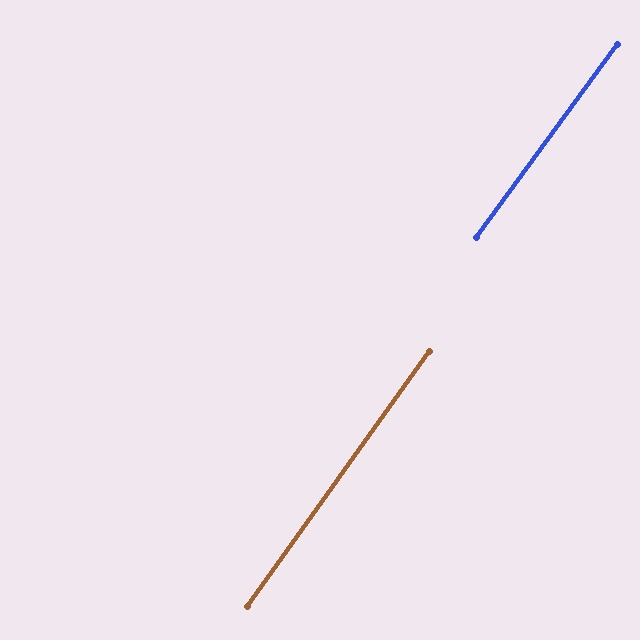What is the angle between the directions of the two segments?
Approximately 1 degree.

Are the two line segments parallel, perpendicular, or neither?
Parallel — their directions differ by only 0.8°.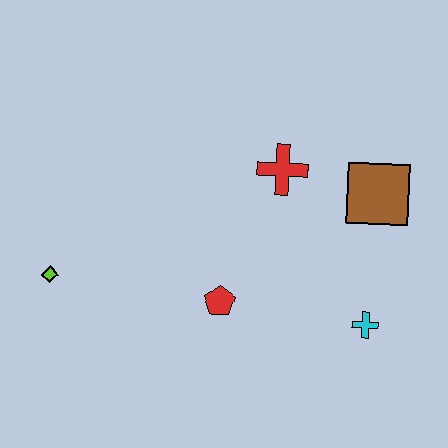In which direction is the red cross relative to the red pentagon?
The red cross is above the red pentagon.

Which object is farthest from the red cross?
The lime diamond is farthest from the red cross.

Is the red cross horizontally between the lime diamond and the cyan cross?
Yes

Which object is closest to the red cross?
The brown square is closest to the red cross.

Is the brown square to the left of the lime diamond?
No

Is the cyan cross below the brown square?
Yes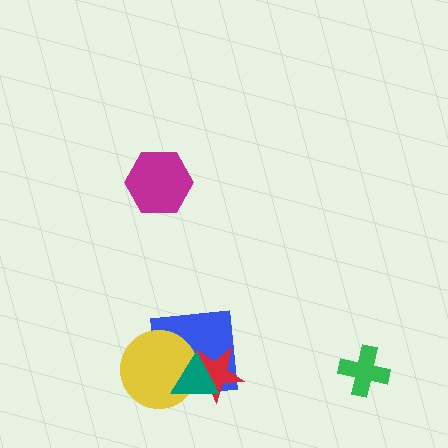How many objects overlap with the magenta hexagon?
0 objects overlap with the magenta hexagon.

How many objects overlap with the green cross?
0 objects overlap with the green cross.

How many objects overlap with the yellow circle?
3 objects overlap with the yellow circle.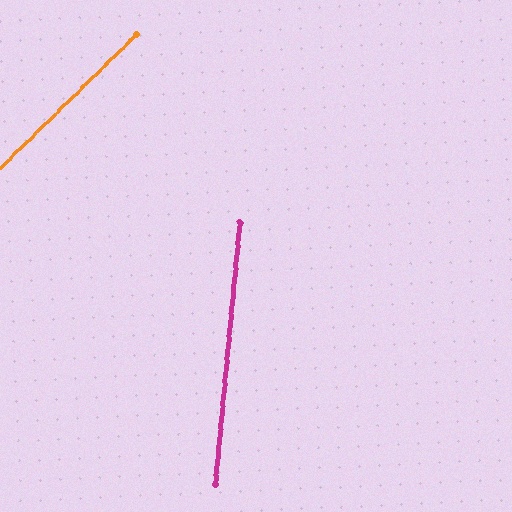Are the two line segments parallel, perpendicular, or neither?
Neither parallel nor perpendicular — they differ by about 40°.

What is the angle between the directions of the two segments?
Approximately 40 degrees.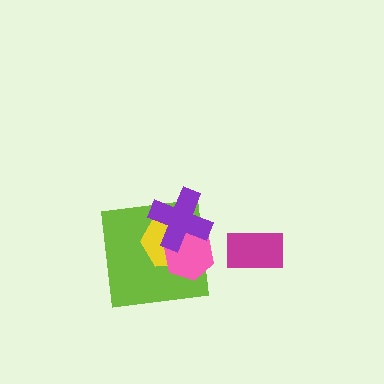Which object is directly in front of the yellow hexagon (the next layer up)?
The pink hexagon is directly in front of the yellow hexagon.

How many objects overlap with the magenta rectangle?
0 objects overlap with the magenta rectangle.